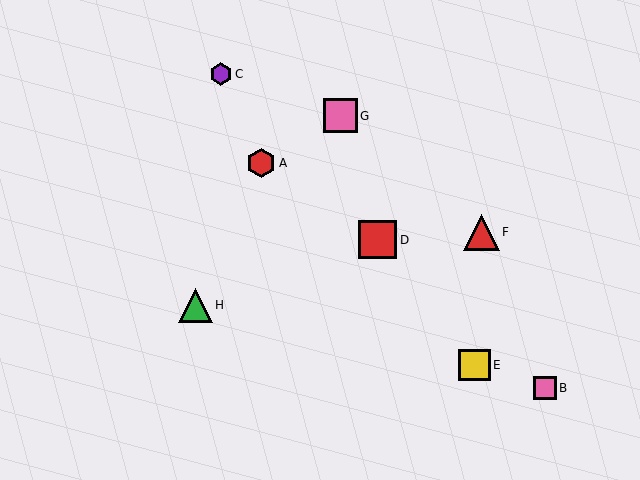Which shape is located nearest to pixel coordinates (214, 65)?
The purple hexagon (labeled C) at (221, 74) is nearest to that location.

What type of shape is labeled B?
Shape B is a pink square.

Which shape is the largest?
The red square (labeled D) is the largest.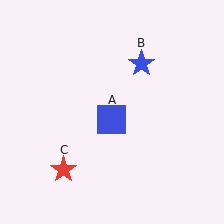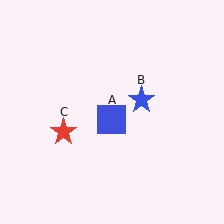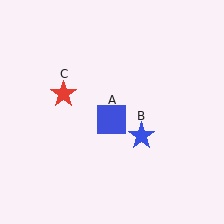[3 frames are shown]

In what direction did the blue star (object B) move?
The blue star (object B) moved down.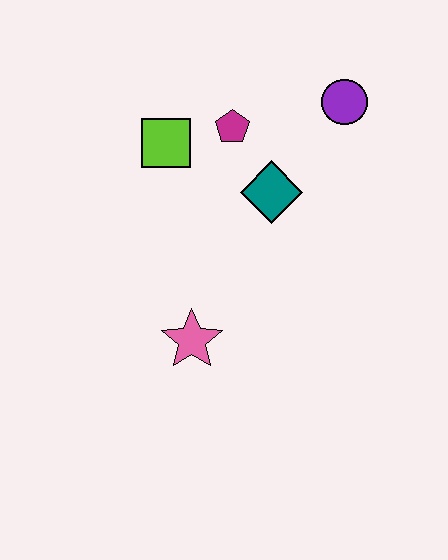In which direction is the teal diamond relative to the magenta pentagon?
The teal diamond is below the magenta pentagon.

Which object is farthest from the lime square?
The pink star is farthest from the lime square.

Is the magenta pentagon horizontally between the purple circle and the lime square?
Yes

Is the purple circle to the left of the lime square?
No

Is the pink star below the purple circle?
Yes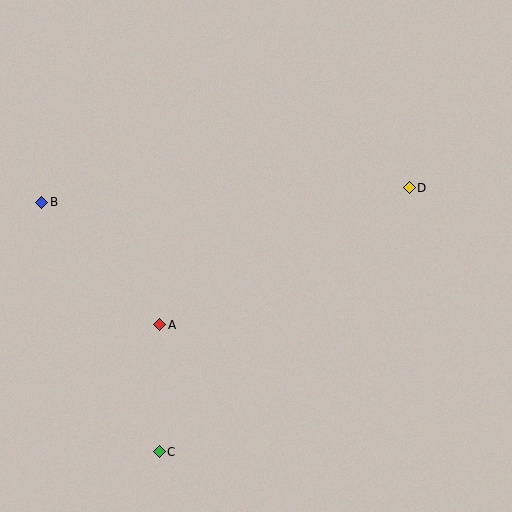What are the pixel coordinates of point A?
Point A is at (160, 325).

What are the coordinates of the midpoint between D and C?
The midpoint between D and C is at (284, 320).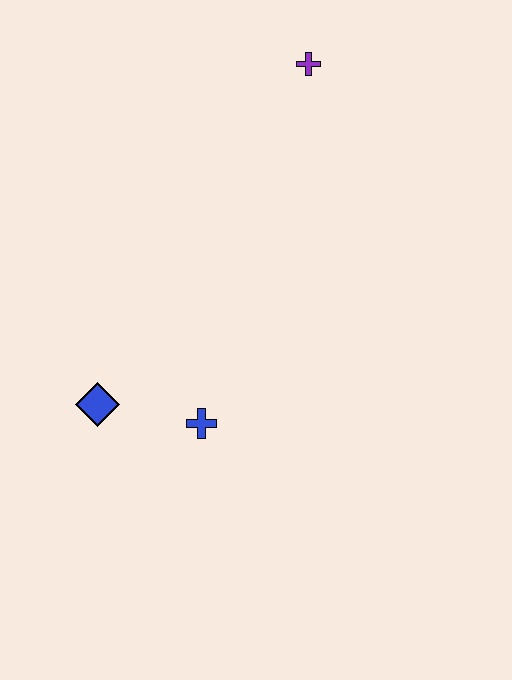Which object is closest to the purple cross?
The blue cross is closest to the purple cross.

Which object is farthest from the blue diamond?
The purple cross is farthest from the blue diamond.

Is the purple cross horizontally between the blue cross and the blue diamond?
No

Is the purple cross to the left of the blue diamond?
No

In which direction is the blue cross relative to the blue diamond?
The blue cross is to the right of the blue diamond.